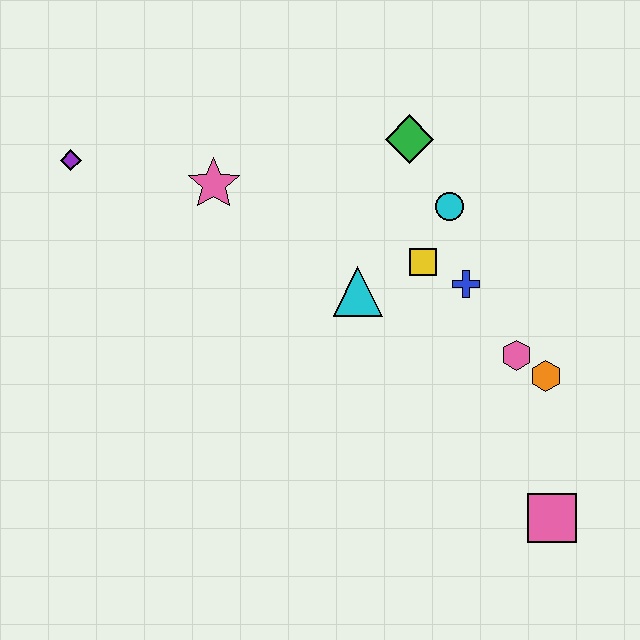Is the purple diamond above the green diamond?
No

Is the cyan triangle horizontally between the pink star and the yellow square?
Yes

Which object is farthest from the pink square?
The purple diamond is farthest from the pink square.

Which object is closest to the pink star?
The purple diamond is closest to the pink star.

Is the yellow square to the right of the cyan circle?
No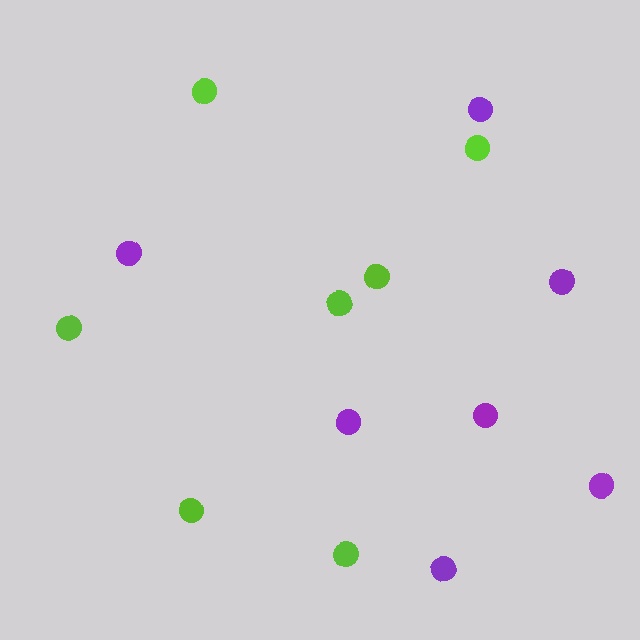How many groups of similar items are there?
There are 2 groups: one group of lime circles (7) and one group of purple circles (7).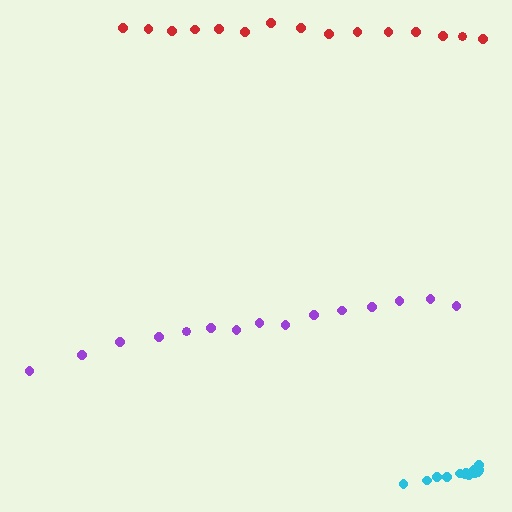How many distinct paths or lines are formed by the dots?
There are 3 distinct paths.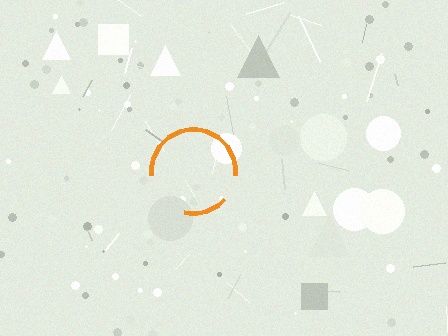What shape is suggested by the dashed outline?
The dashed outline suggests a circle.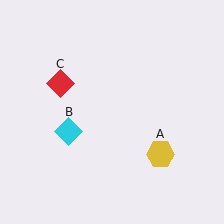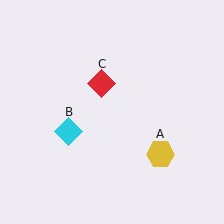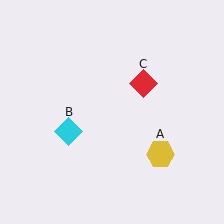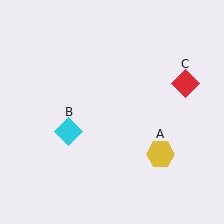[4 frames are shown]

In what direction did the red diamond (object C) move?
The red diamond (object C) moved right.